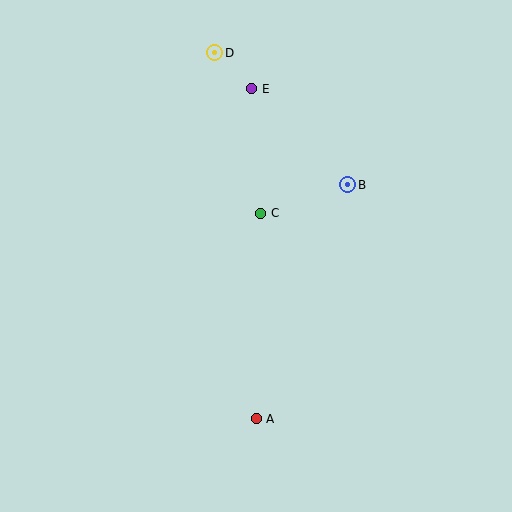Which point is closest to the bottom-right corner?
Point A is closest to the bottom-right corner.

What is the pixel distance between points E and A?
The distance between E and A is 330 pixels.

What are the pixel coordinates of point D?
Point D is at (215, 53).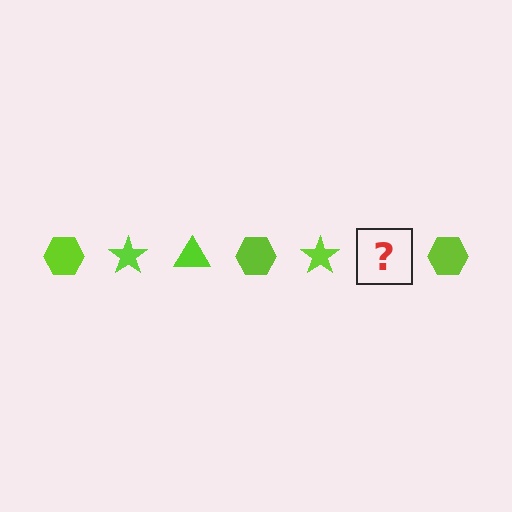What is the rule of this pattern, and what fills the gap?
The rule is that the pattern cycles through hexagon, star, triangle shapes in lime. The gap should be filled with a lime triangle.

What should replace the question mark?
The question mark should be replaced with a lime triangle.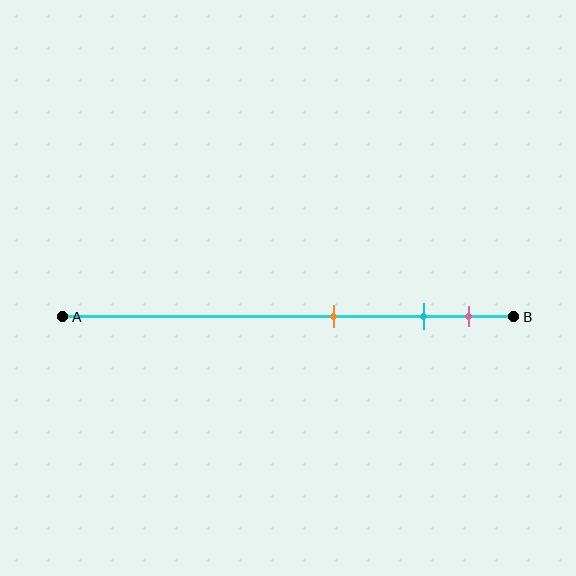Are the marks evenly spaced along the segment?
No, the marks are not evenly spaced.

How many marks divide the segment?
There are 3 marks dividing the segment.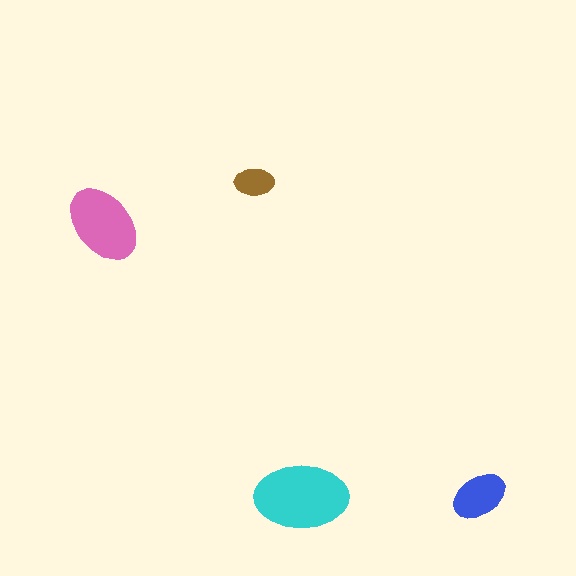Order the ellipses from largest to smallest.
the cyan one, the pink one, the blue one, the brown one.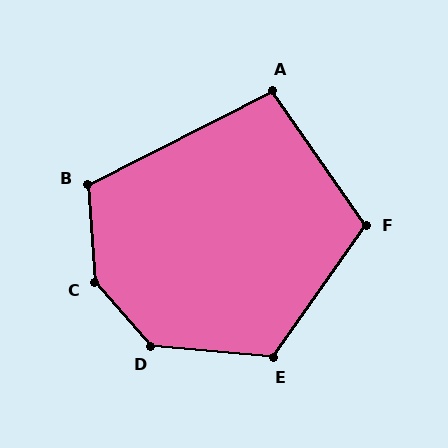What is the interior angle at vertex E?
Approximately 120 degrees (obtuse).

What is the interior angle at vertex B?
Approximately 113 degrees (obtuse).